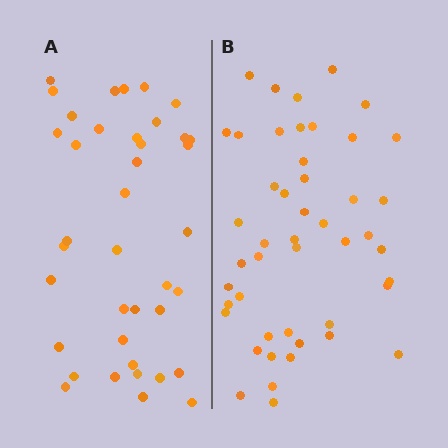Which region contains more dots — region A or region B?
Region B (the right region) has more dots.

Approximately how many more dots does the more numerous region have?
Region B has roughly 8 or so more dots than region A.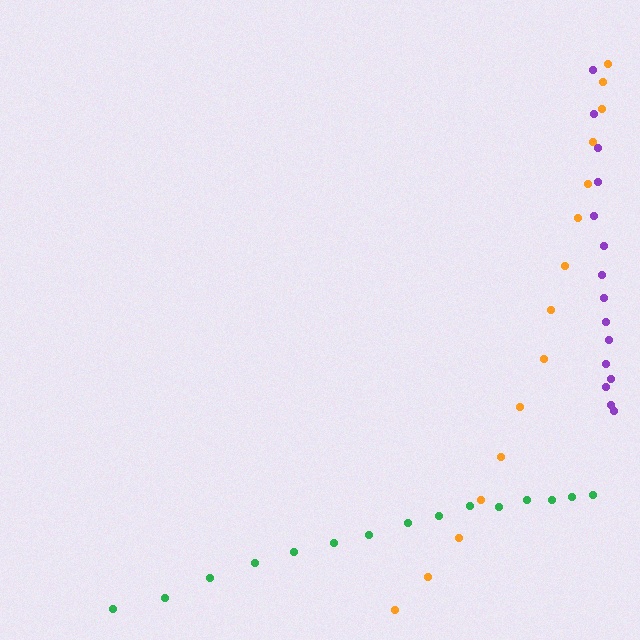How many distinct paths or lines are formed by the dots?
There are 3 distinct paths.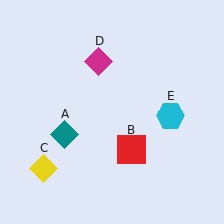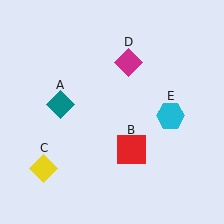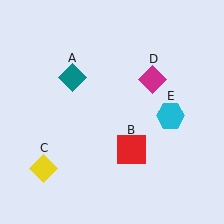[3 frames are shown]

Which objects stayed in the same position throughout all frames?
Red square (object B) and yellow diamond (object C) and cyan hexagon (object E) remained stationary.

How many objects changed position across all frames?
2 objects changed position: teal diamond (object A), magenta diamond (object D).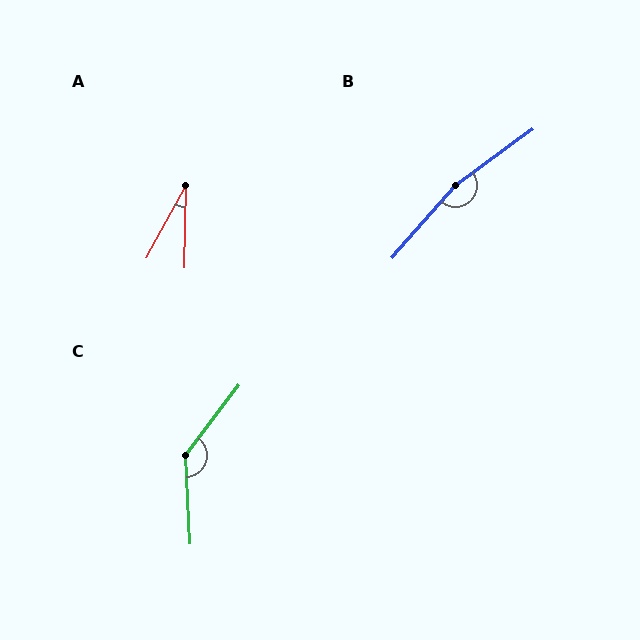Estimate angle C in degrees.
Approximately 140 degrees.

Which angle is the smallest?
A, at approximately 27 degrees.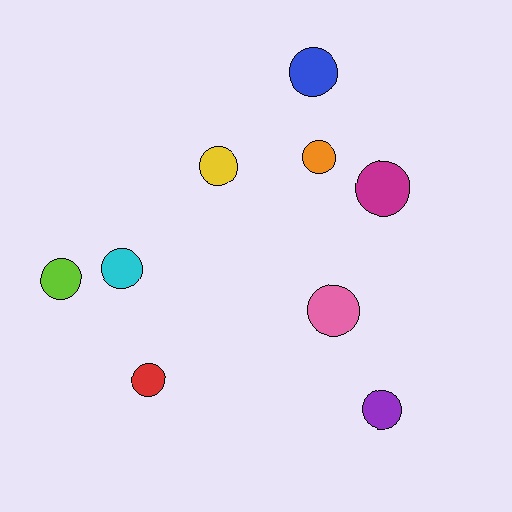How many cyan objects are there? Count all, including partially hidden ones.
There is 1 cyan object.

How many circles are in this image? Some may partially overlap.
There are 9 circles.